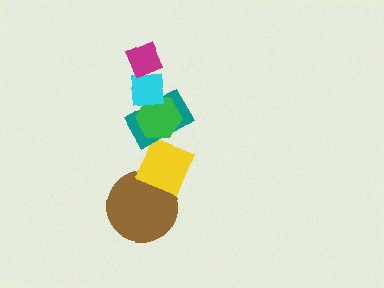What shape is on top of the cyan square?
The magenta diamond is on top of the cyan square.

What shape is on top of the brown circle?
The yellow diamond is on top of the brown circle.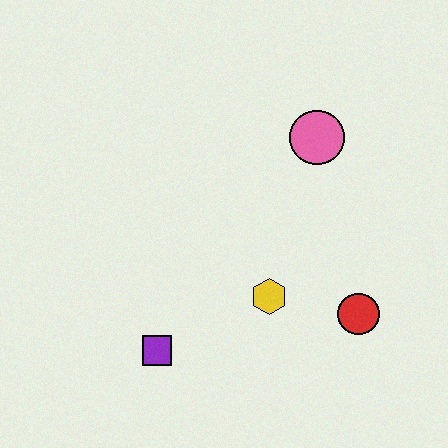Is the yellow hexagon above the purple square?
Yes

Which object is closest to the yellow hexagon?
The red circle is closest to the yellow hexagon.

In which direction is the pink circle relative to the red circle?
The pink circle is above the red circle.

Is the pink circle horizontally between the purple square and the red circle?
Yes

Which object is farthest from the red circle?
The purple square is farthest from the red circle.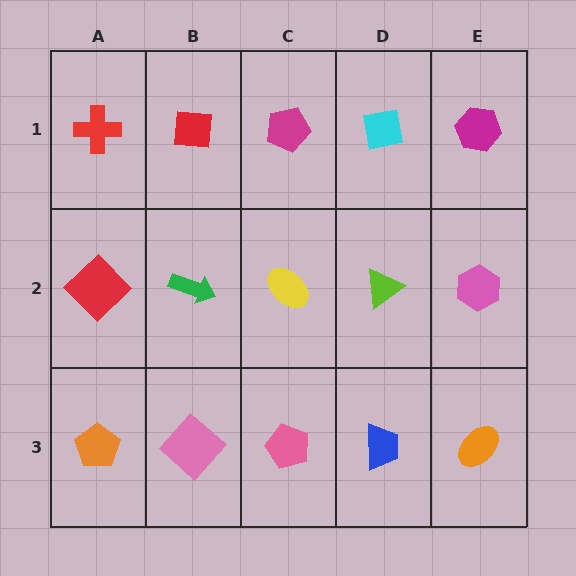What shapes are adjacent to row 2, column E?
A magenta hexagon (row 1, column E), an orange ellipse (row 3, column E), a lime triangle (row 2, column D).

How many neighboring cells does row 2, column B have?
4.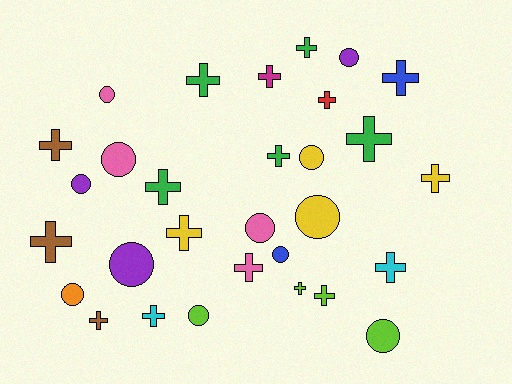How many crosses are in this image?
There are 18 crosses.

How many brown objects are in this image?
There are 3 brown objects.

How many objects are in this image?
There are 30 objects.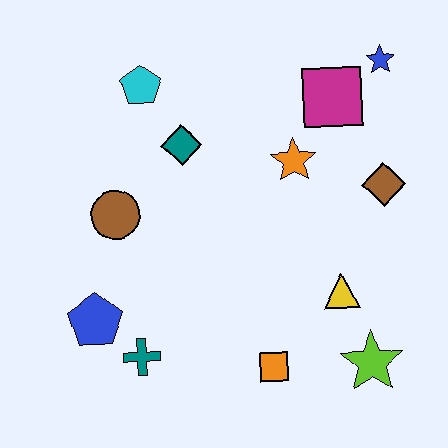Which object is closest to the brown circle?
The teal diamond is closest to the brown circle.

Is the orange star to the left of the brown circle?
No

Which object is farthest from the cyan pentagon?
The lime star is farthest from the cyan pentagon.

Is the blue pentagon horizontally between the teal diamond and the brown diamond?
No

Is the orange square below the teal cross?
Yes